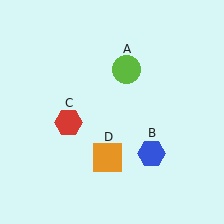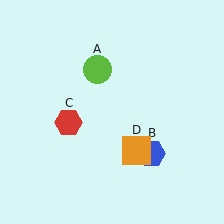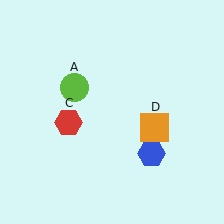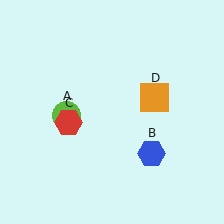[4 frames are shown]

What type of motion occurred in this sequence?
The lime circle (object A), orange square (object D) rotated counterclockwise around the center of the scene.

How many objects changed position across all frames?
2 objects changed position: lime circle (object A), orange square (object D).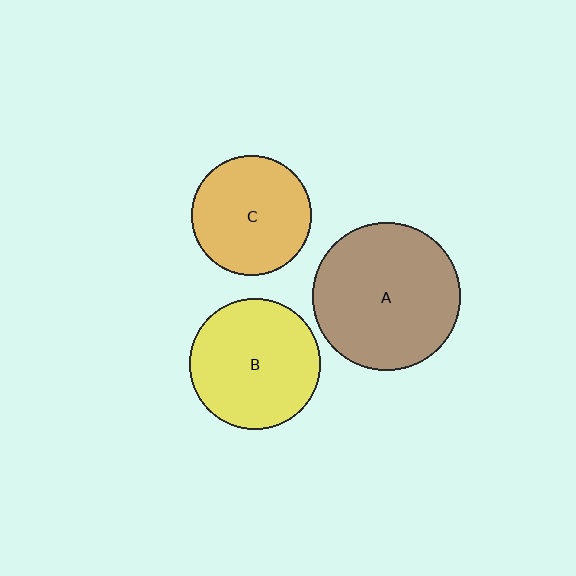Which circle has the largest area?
Circle A (brown).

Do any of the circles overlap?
No, none of the circles overlap.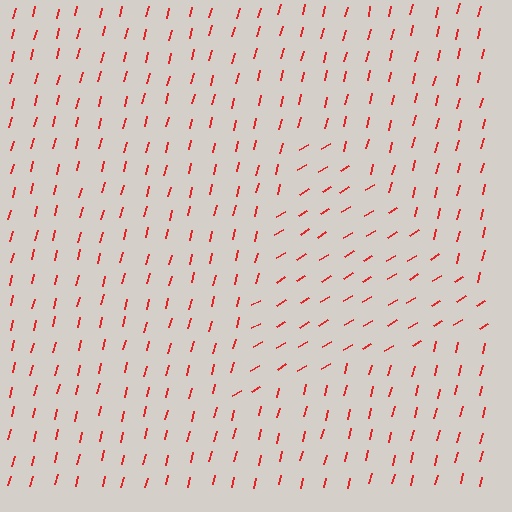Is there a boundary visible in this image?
Yes, there is a texture boundary formed by a change in line orientation.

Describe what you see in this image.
The image is filled with small red line segments. A triangle region in the image has lines oriented differently from the surrounding lines, creating a visible texture boundary.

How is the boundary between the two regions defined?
The boundary is defined purely by a change in line orientation (approximately 45 degrees difference). All lines are the same color and thickness.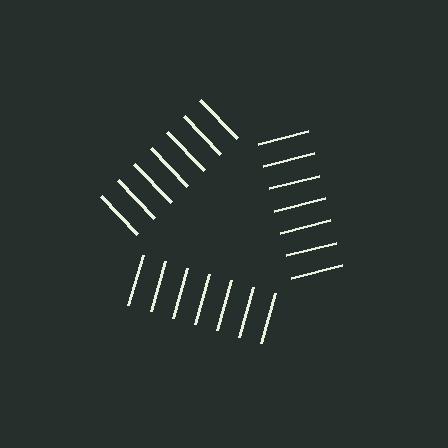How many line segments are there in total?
21 — 7 along each of the 3 edges.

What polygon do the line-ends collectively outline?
An illusory triangle — the line segments terminate on its edges but no continuous stroke is drawn.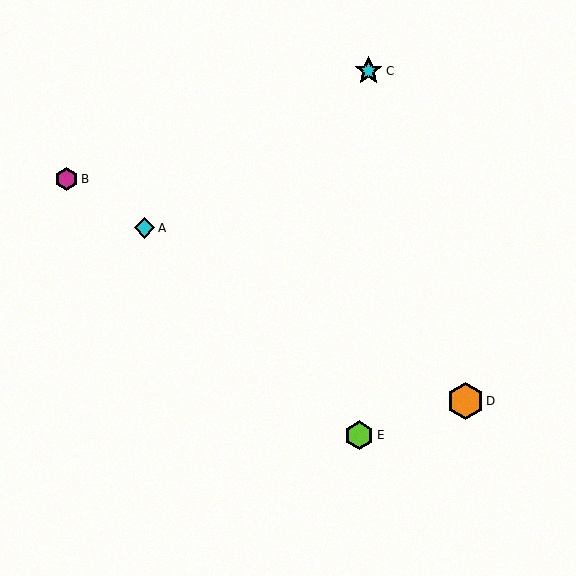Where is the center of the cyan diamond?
The center of the cyan diamond is at (145, 228).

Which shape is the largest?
The orange hexagon (labeled D) is the largest.